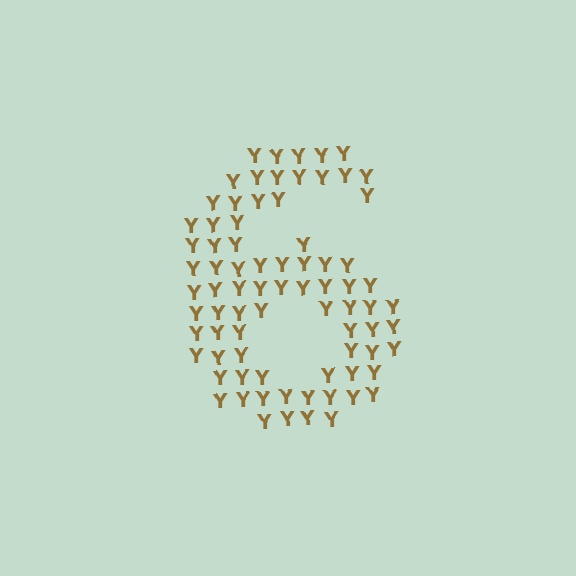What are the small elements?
The small elements are letter Y's.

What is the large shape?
The large shape is the digit 6.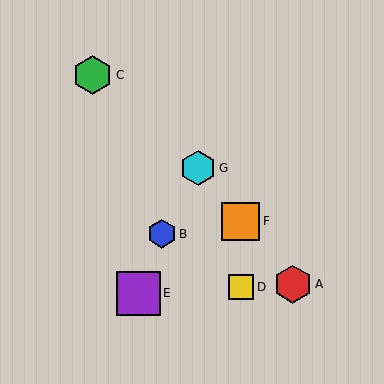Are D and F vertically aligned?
Yes, both are at x≈241.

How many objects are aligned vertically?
2 objects (D, F) are aligned vertically.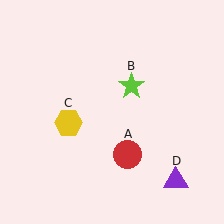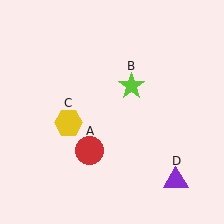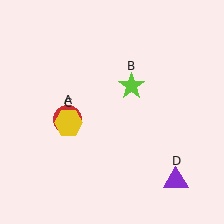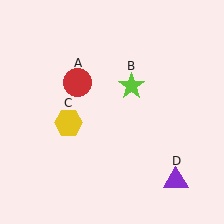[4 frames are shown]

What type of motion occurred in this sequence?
The red circle (object A) rotated clockwise around the center of the scene.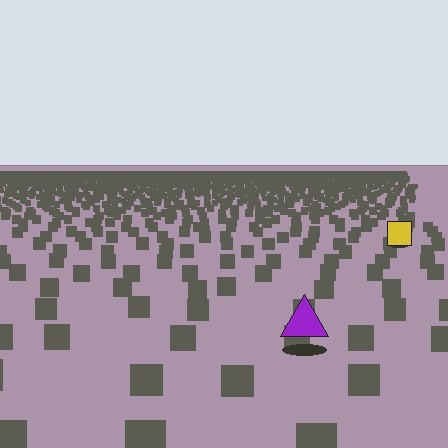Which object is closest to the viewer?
The purple triangle is closest. The texture marks near it are larger and more spread out.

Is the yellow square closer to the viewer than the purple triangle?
No. The purple triangle is closer — you can tell from the texture gradient: the ground texture is coarser near it.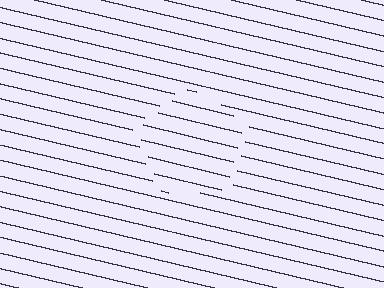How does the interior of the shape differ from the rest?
The interior of the shape contains the same grating, shifted by half a period — the contour is defined by the phase discontinuity where line-ends from the inner and outer gratings abut.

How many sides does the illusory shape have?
5 sides — the line-ends trace a pentagon.